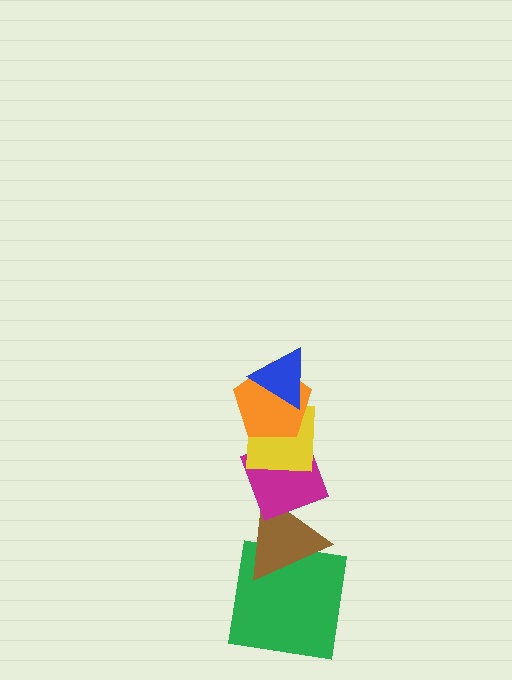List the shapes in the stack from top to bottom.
From top to bottom: the blue triangle, the orange pentagon, the yellow square, the magenta diamond, the brown triangle, the green square.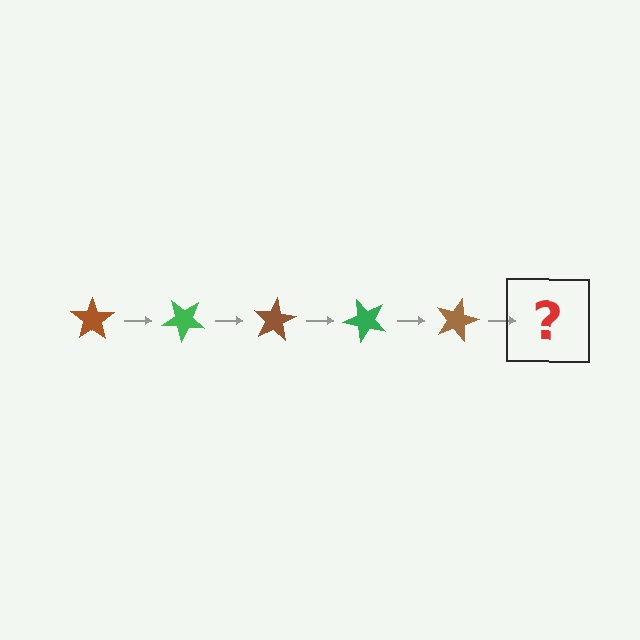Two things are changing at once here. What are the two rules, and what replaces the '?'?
The two rules are that it rotates 40 degrees each step and the color cycles through brown and green. The '?' should be a green star, rotated 200 degrees from the start.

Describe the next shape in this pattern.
It should be a green star, rotated 200 degrees from the start.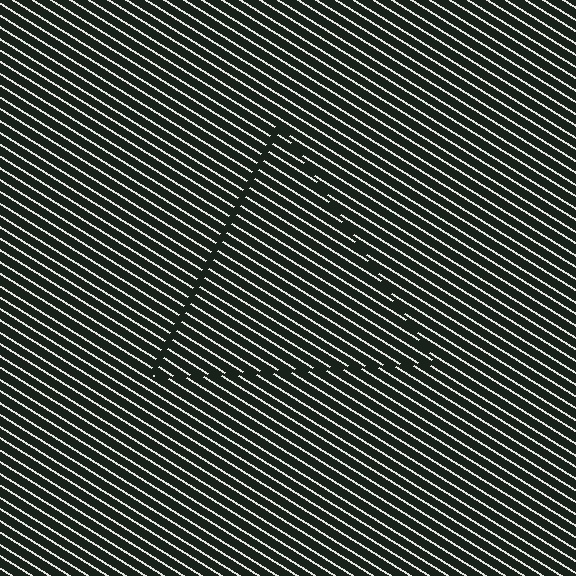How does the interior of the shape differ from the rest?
The interior of the shape contains the same grating, shifted by half a period — the contour is defined by the phase discontinuity where line-ends from the inner and outer gratings abut.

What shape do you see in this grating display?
An illusory triangle. The interior of the shape contains the same grating, shifted by half a period — the contour is defined by the phase discontinuity where line-ends from the inner and outer gratings abut.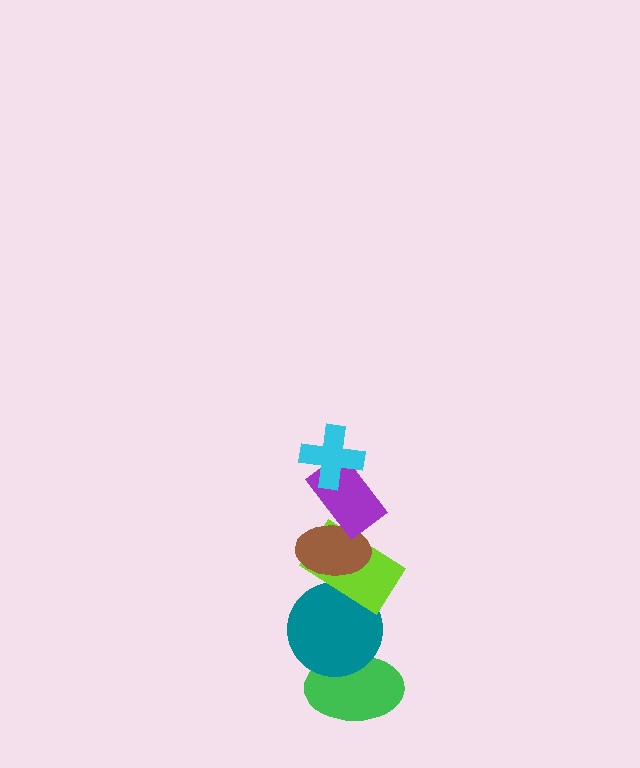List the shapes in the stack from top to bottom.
From top to bottom: the cyan cross, the purple rectangle, the brown ellipse, the lime rectangle, the teal circle, the green ellipse.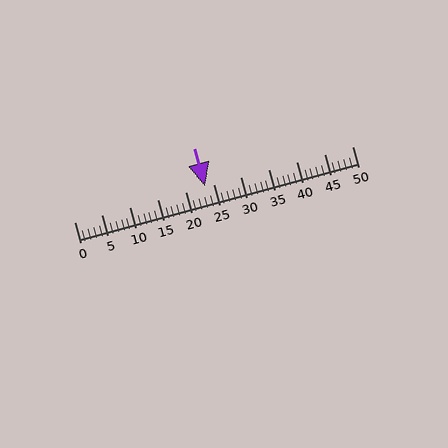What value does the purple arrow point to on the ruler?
The purple arrow points to approximately 24.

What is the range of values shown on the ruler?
The ruler shows values from 0 to 50.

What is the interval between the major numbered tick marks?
The major tick marks are spaced 5 units apart.